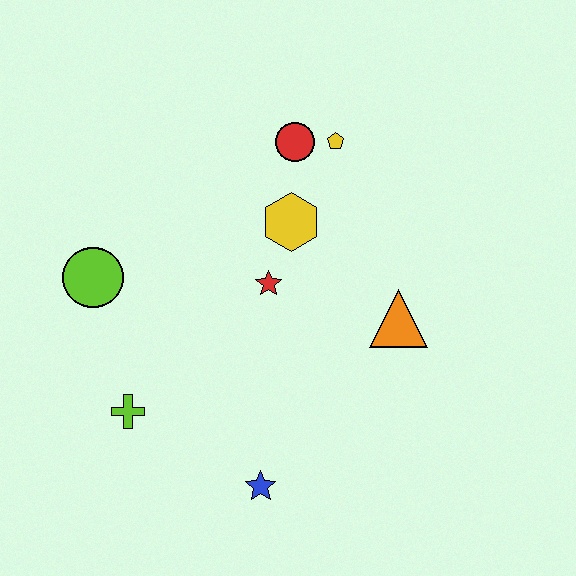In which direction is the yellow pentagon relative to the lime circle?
The yellow pentagon is to the right of the lime circle.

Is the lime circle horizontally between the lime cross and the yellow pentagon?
No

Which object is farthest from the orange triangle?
The lime circle is farthest from the orange triangle.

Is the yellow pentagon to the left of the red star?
No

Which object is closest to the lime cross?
The lime circle is closest to the lime cross.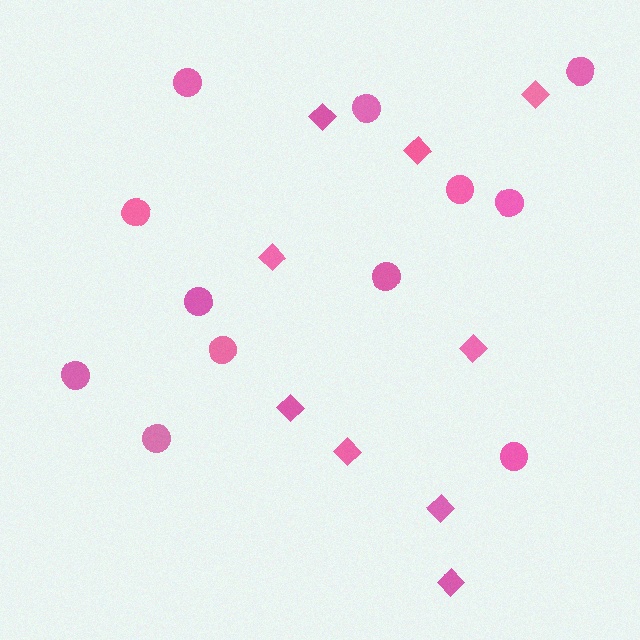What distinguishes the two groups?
There are 2 groups: one group of diamonds (9) and one group of circles (12).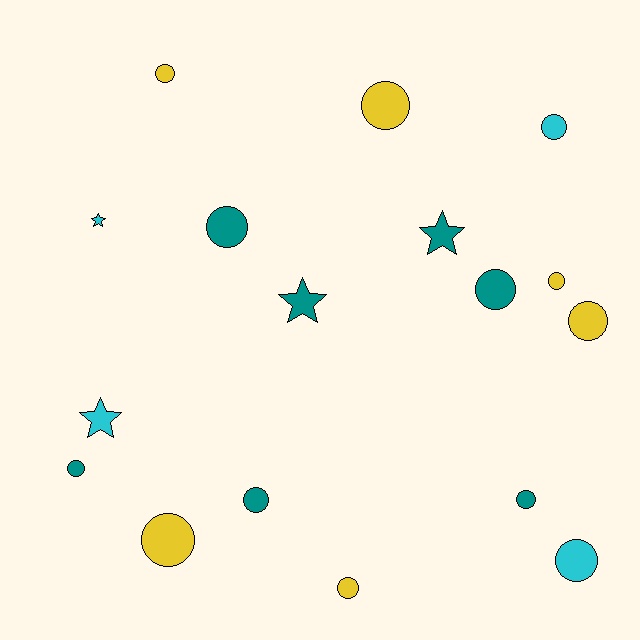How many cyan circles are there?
There are 2 cyan circles.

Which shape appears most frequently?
Circle, with 13 objects.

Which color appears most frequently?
Teal, with 7 objects.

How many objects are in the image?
There are 17 objects.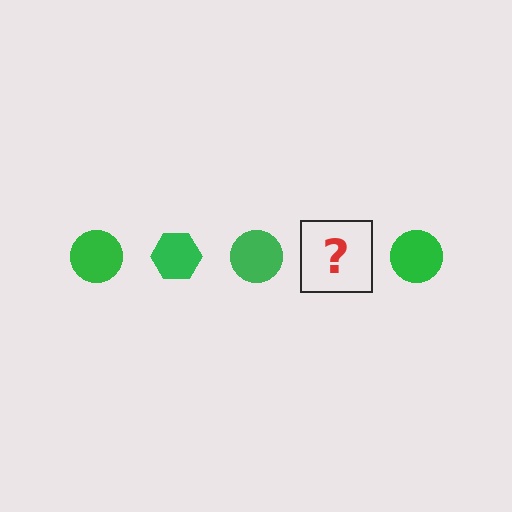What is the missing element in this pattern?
The missing element is a green hexagon.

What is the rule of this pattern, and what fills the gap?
The rule is that the pattern cycles through circle, hexagon shapes in green. The gap should be filled with a green hexagon.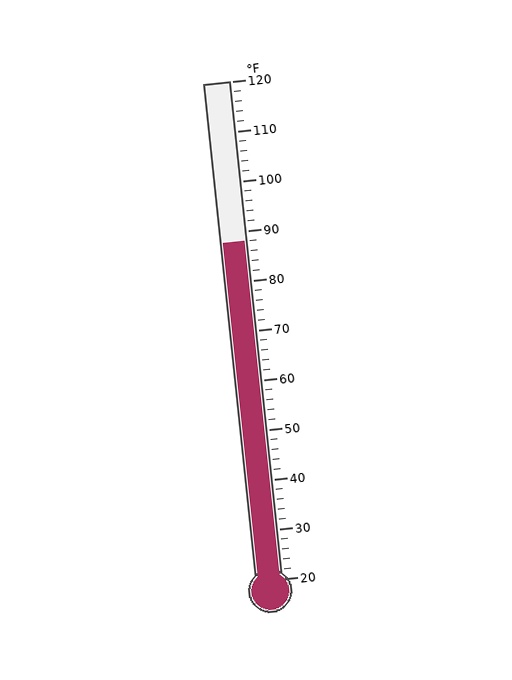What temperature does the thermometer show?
The thermometer shows approximately 88°F.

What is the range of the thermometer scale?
The thermometer scale ranges from 20°F to 120°F.